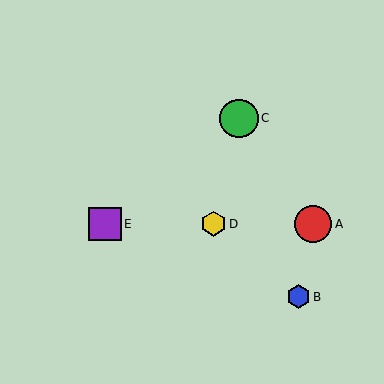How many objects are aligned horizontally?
3 objects (A, D, E) are aligned horizontally.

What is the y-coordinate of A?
Object A is at y≈224.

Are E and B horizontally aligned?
No, E is at y≈224 and B is at y≈297.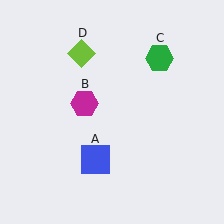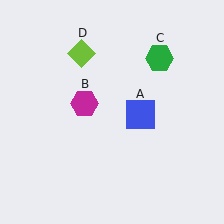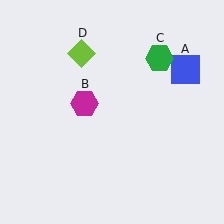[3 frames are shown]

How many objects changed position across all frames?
1 object changed position: blue square (object A).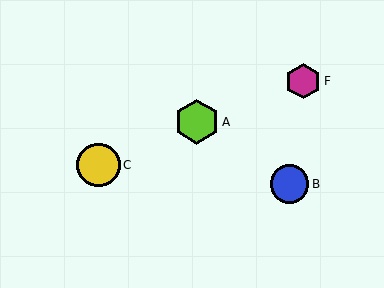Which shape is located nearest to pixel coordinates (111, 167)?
The yellow circle (labeled C) at (98, 165) is nearest to that location.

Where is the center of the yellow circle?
The center of the yellow circle is at (98, 165).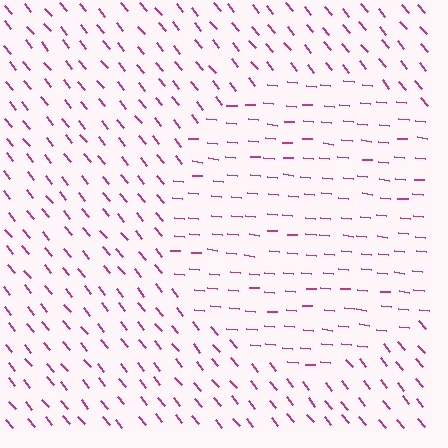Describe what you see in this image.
The image is filled with small magenta line segments. A circle region in the image has lines oriented differently from the surrounding lines, creating a visible texture boundary.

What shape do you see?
I see a circle.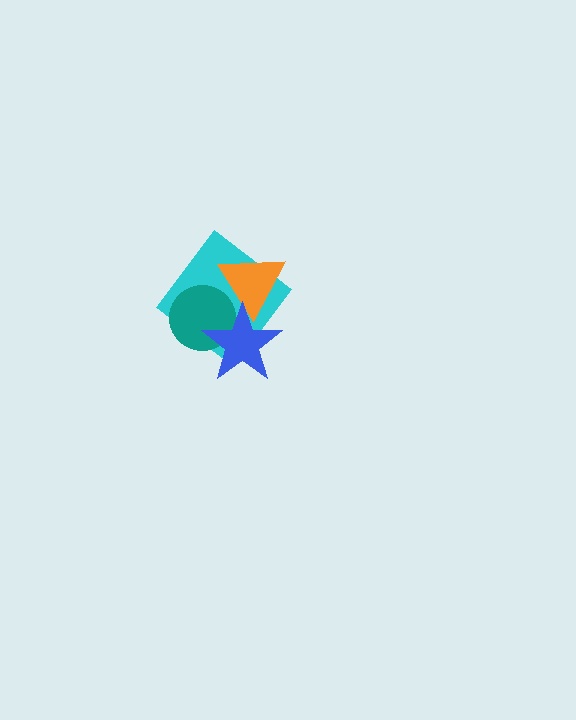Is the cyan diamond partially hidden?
Yes, it is partially covered by another shape.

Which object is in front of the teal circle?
The blue star is in front of the teal circle.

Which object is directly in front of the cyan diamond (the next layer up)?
The orange triangle is directly in front of the cyan diamond.